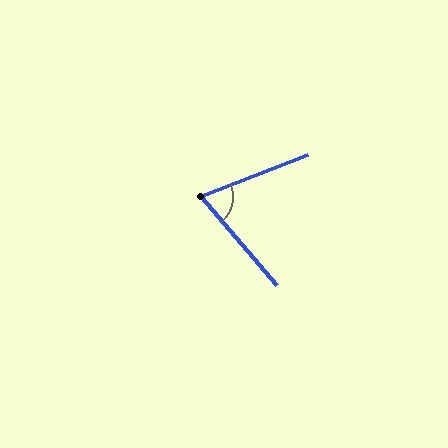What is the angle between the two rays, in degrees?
Approximately 70 degrees.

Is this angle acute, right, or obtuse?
It is acute.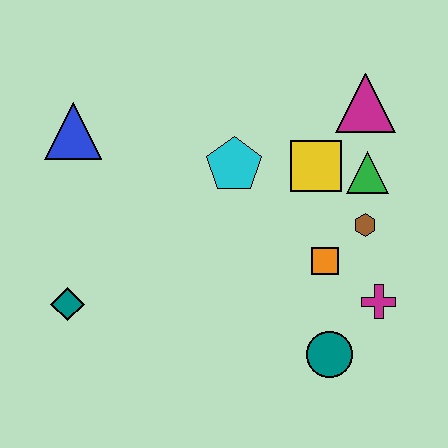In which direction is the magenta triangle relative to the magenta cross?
The magenta triangle is above the magenta cross.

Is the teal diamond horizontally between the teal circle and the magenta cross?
No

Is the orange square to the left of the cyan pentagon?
No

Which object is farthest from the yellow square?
The teal diamond is farthest from the yellow square.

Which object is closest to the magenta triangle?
The green triangle is closest to the magenta triangle.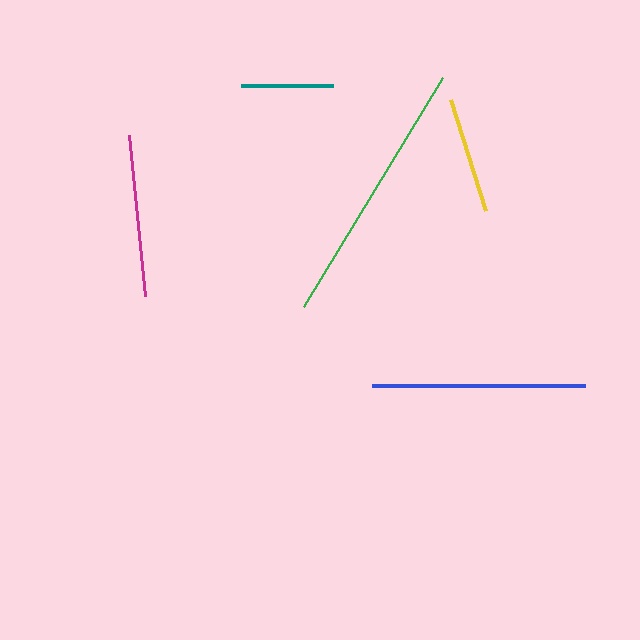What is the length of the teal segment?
The teal segment is approximately 93 pixels long.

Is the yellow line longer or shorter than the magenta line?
The magenta line is longer than the yellow line.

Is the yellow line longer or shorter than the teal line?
The yellow line is longer than the teal line.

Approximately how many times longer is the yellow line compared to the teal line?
The yellow line is approximately 1.3 times the length of the teal line.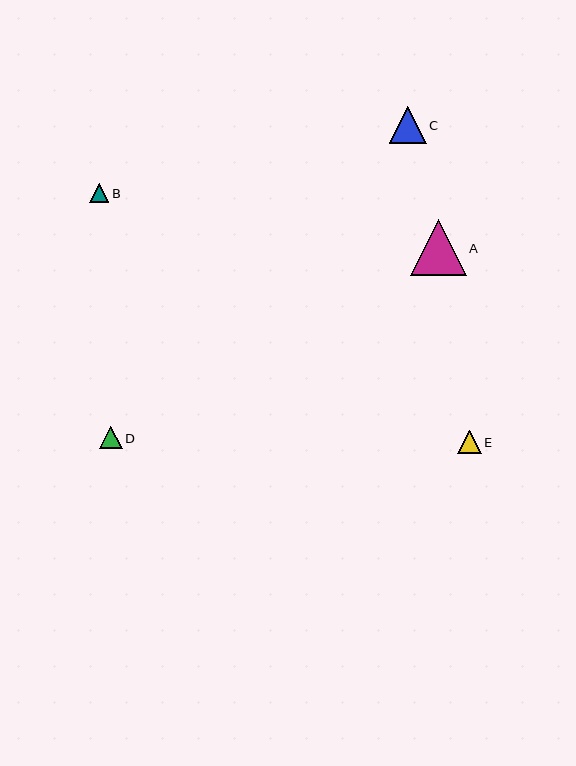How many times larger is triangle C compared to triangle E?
Triangle C is approximately 1.6 times the size of triangle E.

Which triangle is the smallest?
Triangle B is the smallest with a size of approximately 19 pixels.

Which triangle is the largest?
Triangle A is the largest with a size of approximately 56 pixels.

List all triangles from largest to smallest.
From largest to smallest: A, C, E, D, B.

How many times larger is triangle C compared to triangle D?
Triangle C is approximately 1.7 times the size of triangle D.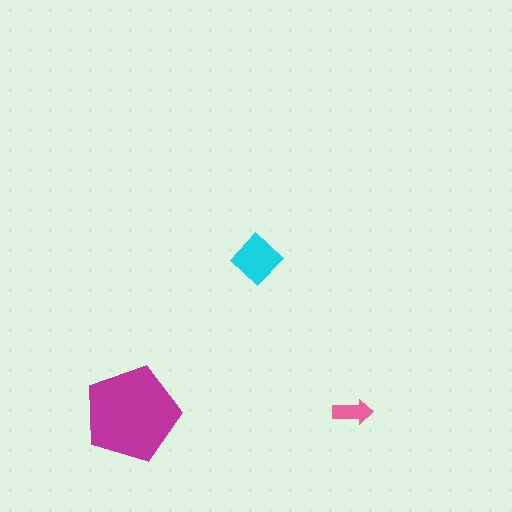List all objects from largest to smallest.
The magenta pentagon, the cyan diamond, the pink arrow.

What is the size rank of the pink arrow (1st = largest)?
3rd.